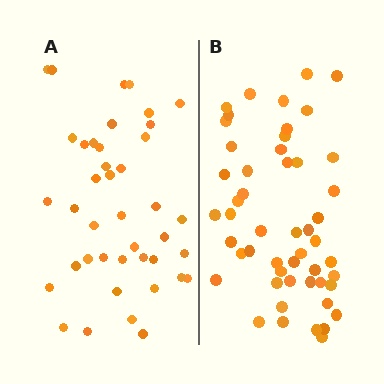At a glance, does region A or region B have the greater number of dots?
Region B (the right region) has more dots.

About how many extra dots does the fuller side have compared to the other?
Region B has roughly 10 or so more dots than region A.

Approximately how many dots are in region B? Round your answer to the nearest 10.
About 50 dots. (The exact count is 51, which rounds to 50.)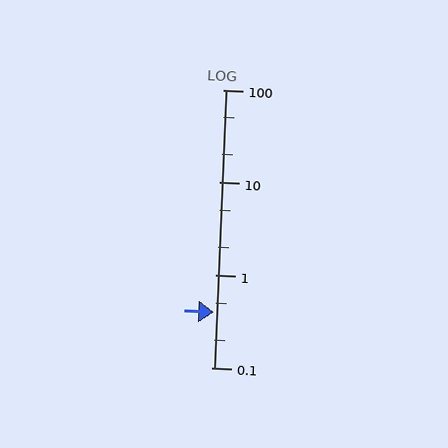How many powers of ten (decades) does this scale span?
The scale spans 3 decades, from 0.1 to 100.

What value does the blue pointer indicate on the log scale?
The pointer indicates approximately 0.4.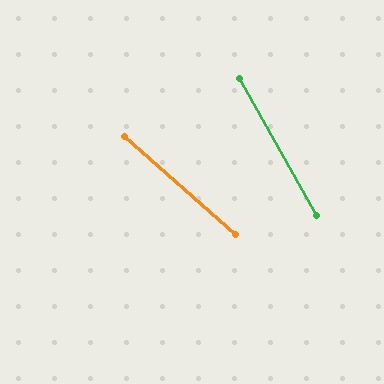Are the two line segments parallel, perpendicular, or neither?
Neither parallel nor perpendicular — they differ by about 19°.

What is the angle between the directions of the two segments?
Approximately 19 degrees.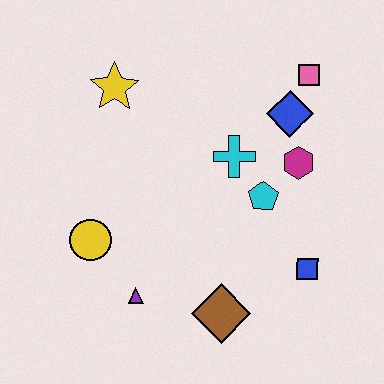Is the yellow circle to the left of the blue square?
Yes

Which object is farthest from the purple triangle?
The pink square is farthest from the purple triangle.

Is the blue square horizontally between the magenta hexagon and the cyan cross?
No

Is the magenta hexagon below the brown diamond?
No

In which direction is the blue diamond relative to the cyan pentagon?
The blue diamond is above the cyan pentagon.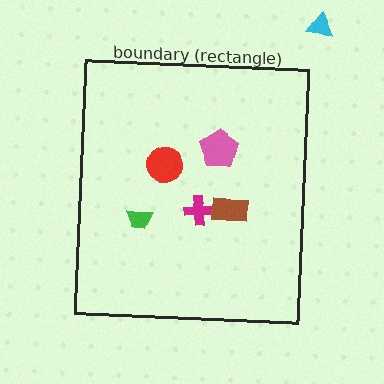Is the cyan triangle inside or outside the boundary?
Outside.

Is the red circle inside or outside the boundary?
Inside.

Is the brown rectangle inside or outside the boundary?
Inside.